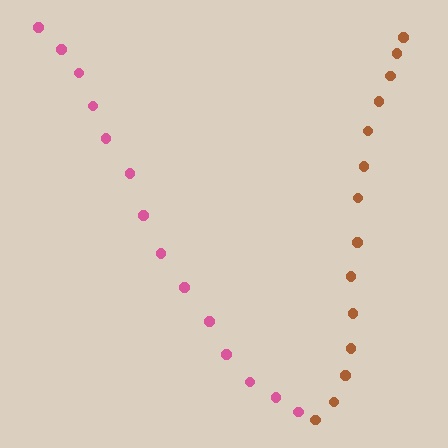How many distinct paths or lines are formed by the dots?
There are 2 distinct paths.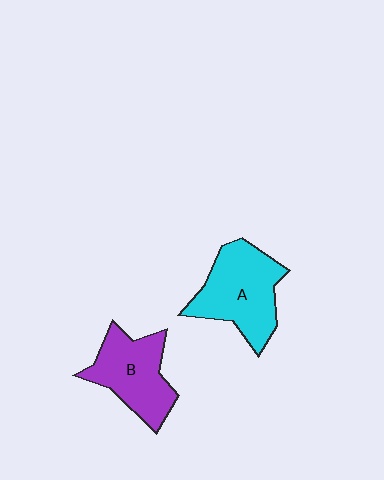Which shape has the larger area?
Shape A (cyan).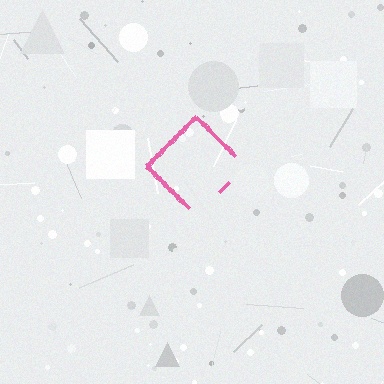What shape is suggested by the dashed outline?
The dashed outline suggests a diamond.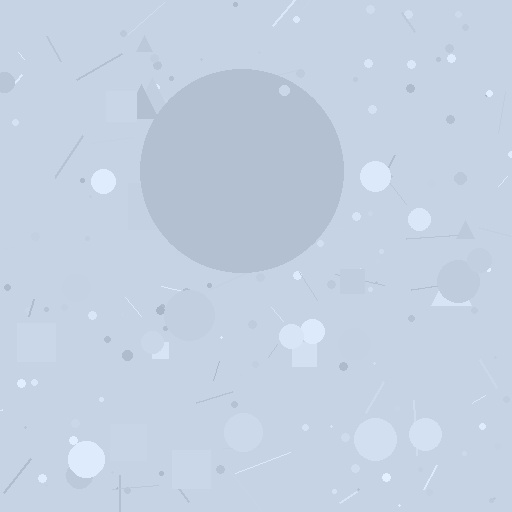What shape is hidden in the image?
A circle is hidden in the image.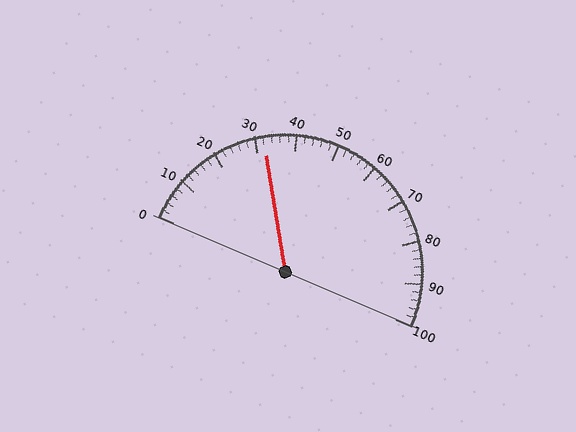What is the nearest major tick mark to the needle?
The nearest major tick mark is 30.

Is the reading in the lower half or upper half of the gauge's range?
The reading is in the lower half of the range (0 to 100).